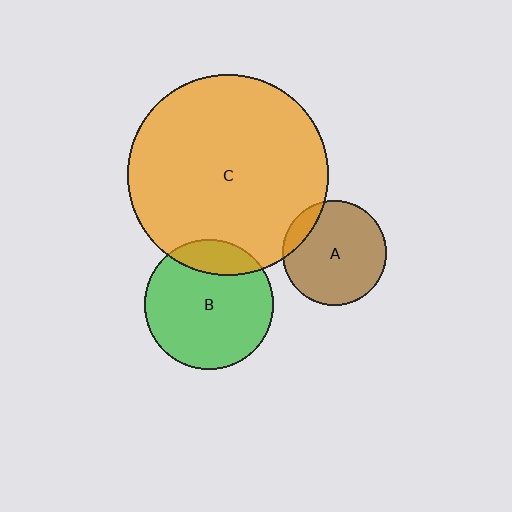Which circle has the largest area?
Circle C (orange).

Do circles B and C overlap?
Yes.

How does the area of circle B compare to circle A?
Approximately 1.5 times.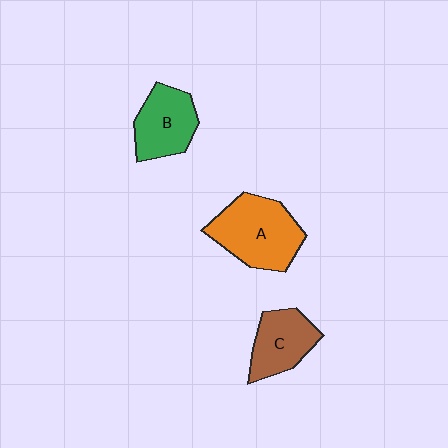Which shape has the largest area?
Shape A (orange).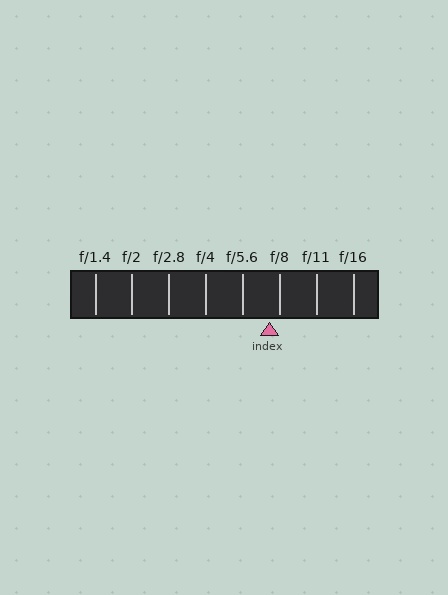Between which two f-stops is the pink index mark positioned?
The index mark is between f/5.6 and f/8.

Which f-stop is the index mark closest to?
The index mark is closest to f/8.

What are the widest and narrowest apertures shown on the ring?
The widest aperture shown is f/1.4 and the narrowest is f/16.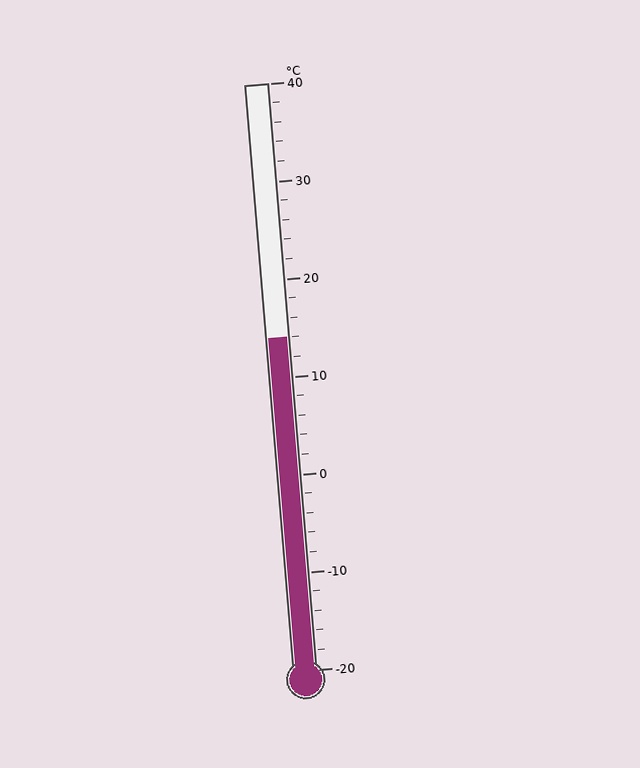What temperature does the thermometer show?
The thermometer shows approximately 14°C.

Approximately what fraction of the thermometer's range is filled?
The thermometer is filled to approximately 55% of its range.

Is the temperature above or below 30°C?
The temperature is below 30°C.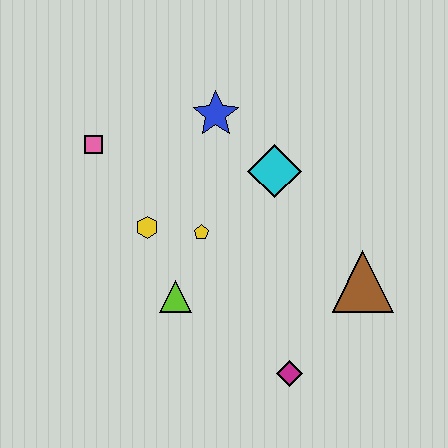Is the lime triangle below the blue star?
Yes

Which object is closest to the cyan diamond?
The blue star is closest to the cyan diamond.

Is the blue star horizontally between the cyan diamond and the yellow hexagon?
Yes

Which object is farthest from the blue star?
The magenta diamond is farthest from the blue star.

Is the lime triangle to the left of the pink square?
No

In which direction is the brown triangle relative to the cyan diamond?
The brown triangle is below the cyan diamond.